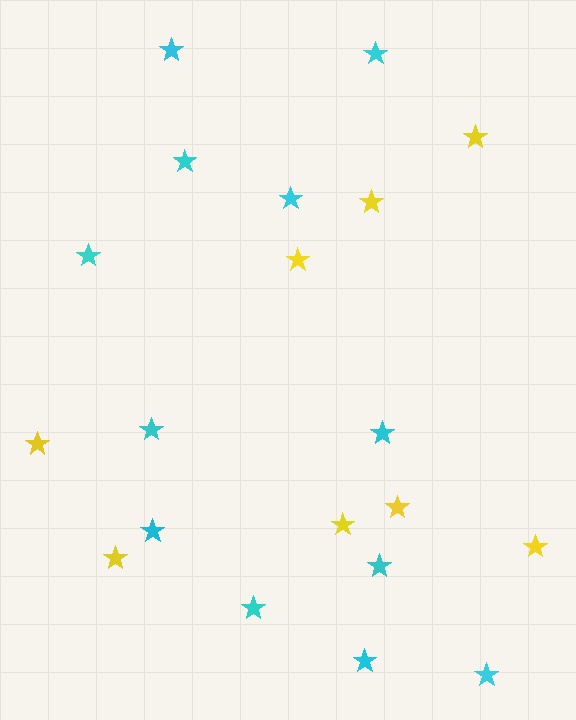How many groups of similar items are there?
There are 2 groups: one group of cyan stars (12) and one group of yellow stars (8).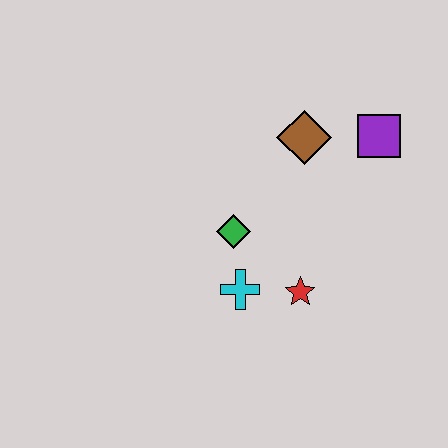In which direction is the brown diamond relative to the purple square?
The brown diamond is to the left of the purple square.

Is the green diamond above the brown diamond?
No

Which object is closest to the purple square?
The brown diamond is closest to the purple square.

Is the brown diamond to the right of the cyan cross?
Yes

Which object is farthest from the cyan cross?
The purple square is farthest from the cyan cross.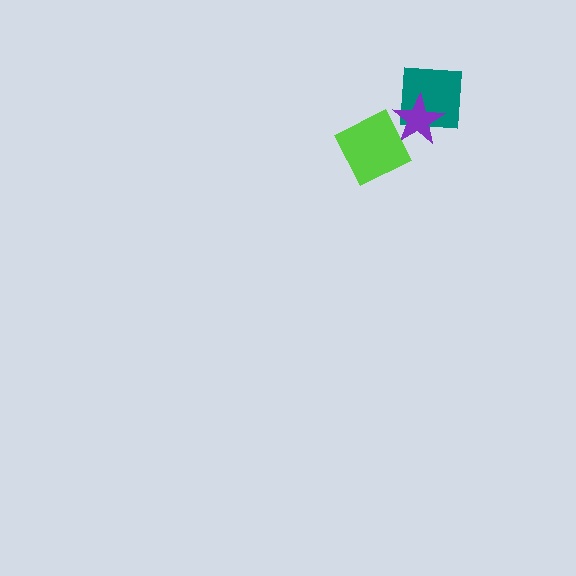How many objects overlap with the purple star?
1 object overlaps with the purple star.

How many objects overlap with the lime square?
0 objects overlap with the lime square.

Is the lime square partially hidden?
No, no other shape covers it.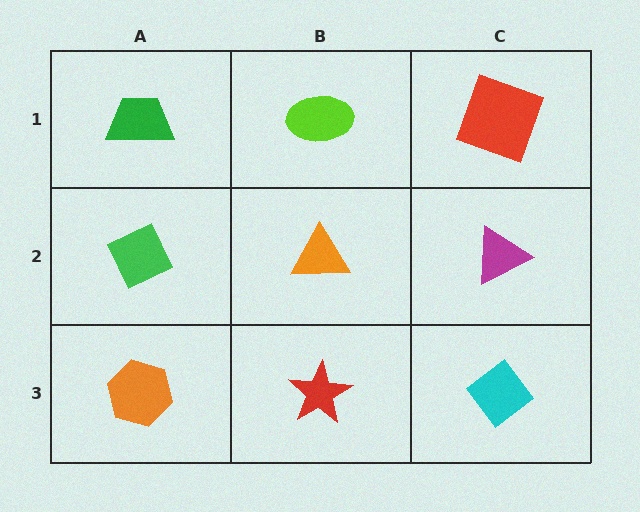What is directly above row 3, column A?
A green diamond.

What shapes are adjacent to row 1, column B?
An orange triangle (row 2, column B), a green trapezoid (row 1, column A), a red square (row 1, column C).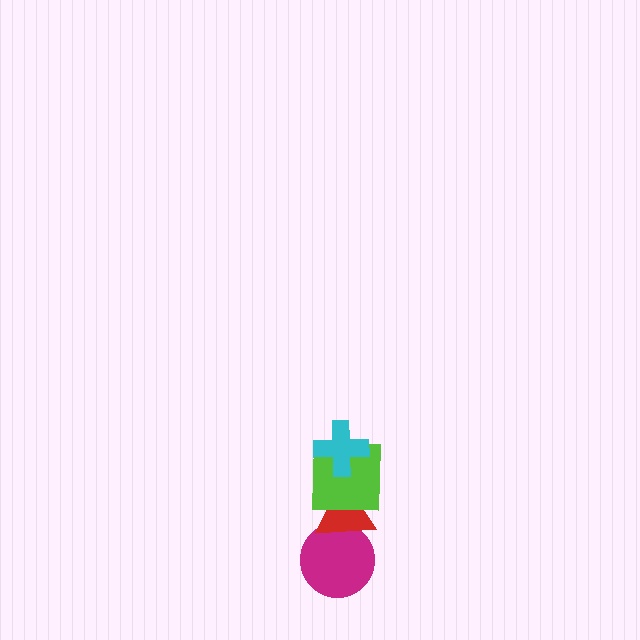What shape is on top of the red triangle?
The lime square is on top of the red triangle.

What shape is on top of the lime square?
The cyan cross is on top of the lime square.